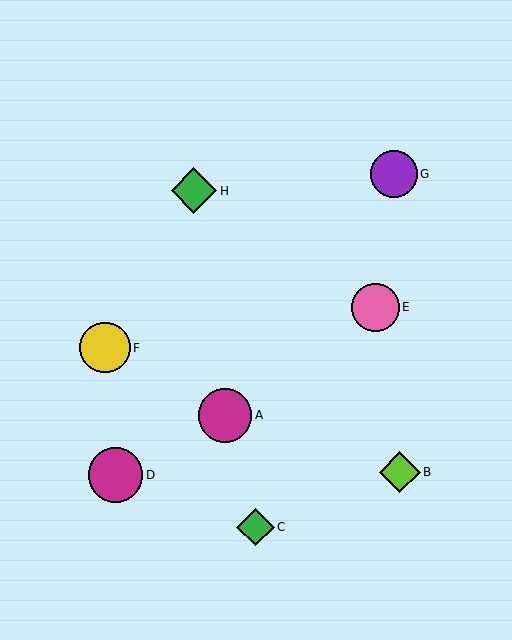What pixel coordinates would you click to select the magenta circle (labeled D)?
Click at (115, 475) to select the magenta circle D.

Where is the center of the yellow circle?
The center of the yellow circle is at (105, 348).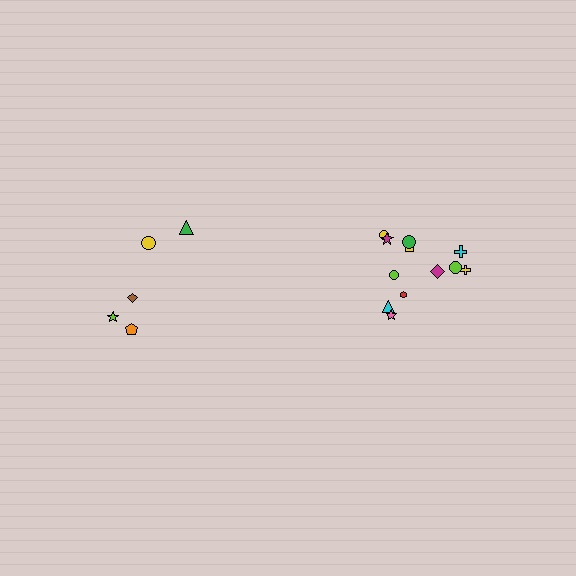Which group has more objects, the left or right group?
The right group.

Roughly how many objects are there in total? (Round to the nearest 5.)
Roughly 15 objects in total.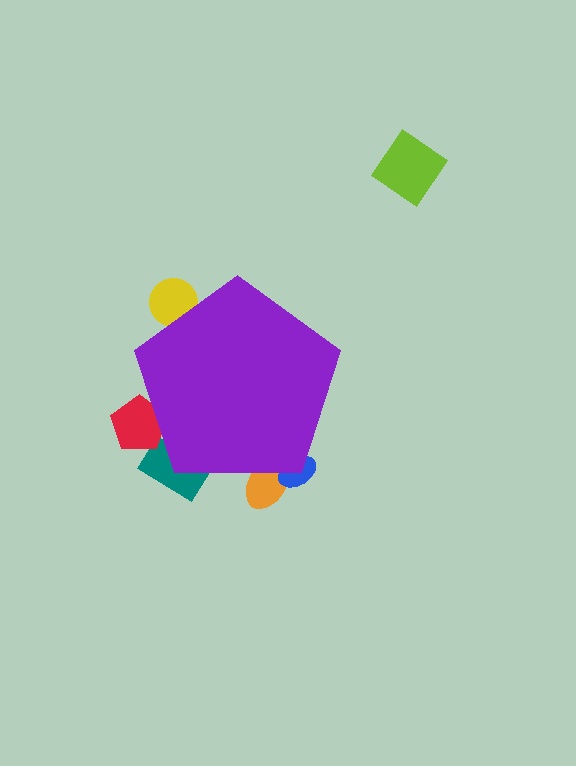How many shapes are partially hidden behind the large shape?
5 shapes are partially hidden.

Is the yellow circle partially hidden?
Yes, the yellow circle is partially hidden behind the purple pentagon.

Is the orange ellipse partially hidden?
Yes, the orange ellipse is partially hidden behind the purple pentagon.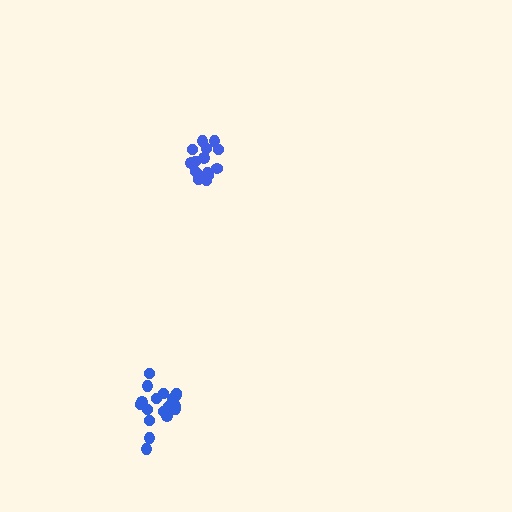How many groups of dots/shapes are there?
There are 2 groups.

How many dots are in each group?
Group 1: 18 dots, Group 2: 15 dots (33 total).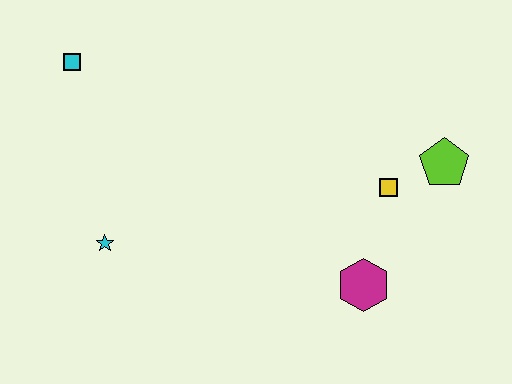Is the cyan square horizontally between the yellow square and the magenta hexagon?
No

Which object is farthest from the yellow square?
The cyan square is farthest from the yellow square.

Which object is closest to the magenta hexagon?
The yellow square is closest to the magenta hexagon.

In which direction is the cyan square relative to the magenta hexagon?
The cyan square is to the left of the magenta hexagon.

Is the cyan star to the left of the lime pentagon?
Yes